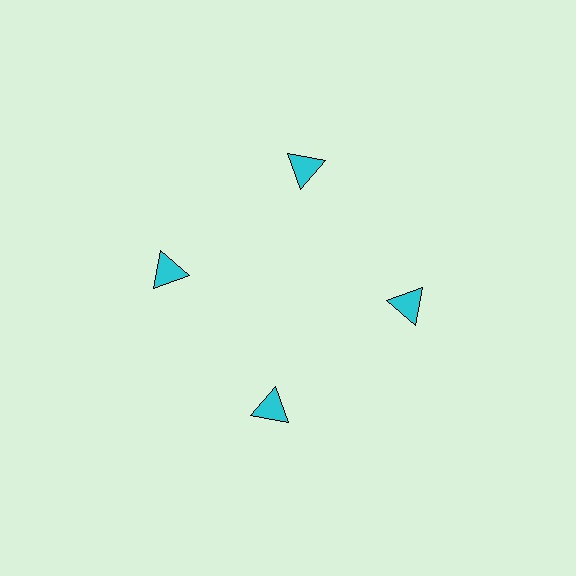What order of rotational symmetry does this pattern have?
This pattern has 4-fold rotational symmetry.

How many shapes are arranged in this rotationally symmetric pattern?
There are 4 shapes, arranged in 4 groups of 1.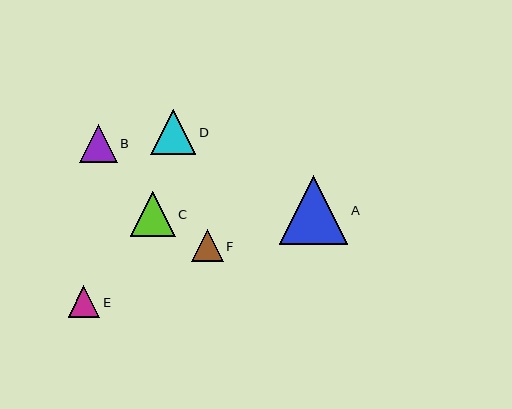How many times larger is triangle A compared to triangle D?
Triangle A is approximately 1.5 times the size of triangle D.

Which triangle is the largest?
Triangle A is the largest with a size of approximately 69 pixels.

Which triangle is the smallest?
Triangle E is the smallest with a size of approximately 32 pixels.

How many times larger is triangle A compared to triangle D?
Triangle A is approximately 1.5 times the size of triangle D.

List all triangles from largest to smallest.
From largest to smallest: A, D, C, B, F, E.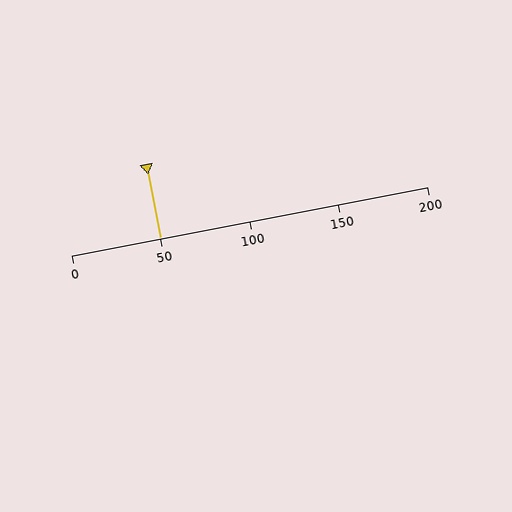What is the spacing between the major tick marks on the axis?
The major ticks are spaced 50 apart.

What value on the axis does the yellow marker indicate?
The marker indicates approximately 50.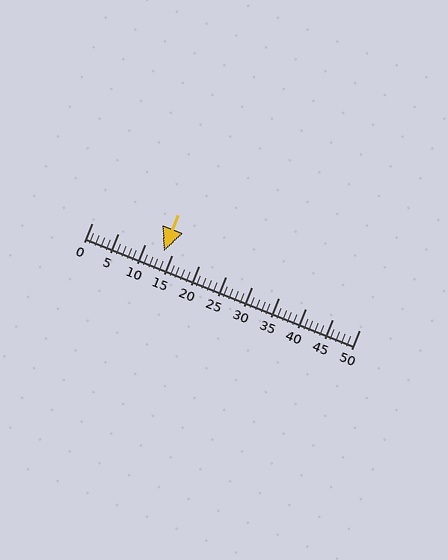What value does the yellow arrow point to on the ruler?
The yellow arrow points to approximately 14.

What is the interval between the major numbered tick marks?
The major tick marks are spaced 5 units apart.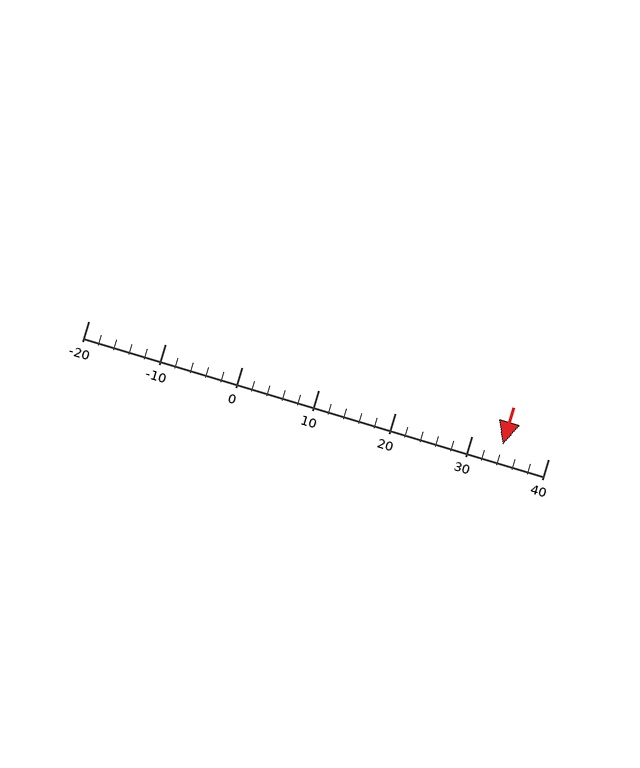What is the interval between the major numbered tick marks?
The major tick marks are spaced 10 units apart.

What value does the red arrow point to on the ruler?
The red arrow points to approximately 34.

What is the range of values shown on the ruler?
The ruler shows values from -20 to 40.